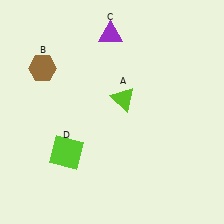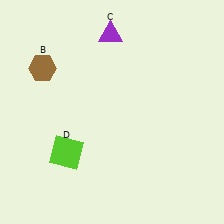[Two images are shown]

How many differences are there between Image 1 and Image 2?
There is 1 difference between the two images.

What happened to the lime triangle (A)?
The lime triangle (A) was removed in Image 2. It was in the top-right area of Image 1.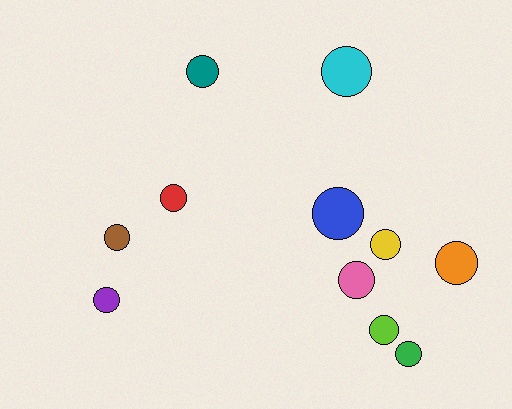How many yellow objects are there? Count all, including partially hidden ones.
There is 1 yellow object.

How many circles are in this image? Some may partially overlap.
There are 11 circles.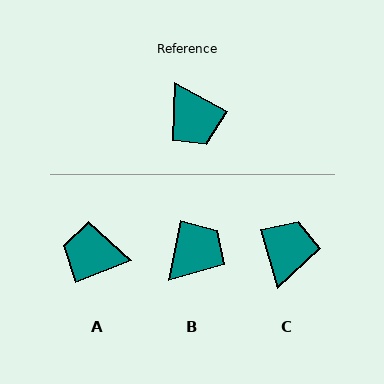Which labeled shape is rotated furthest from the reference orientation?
C, about 135 degrees away.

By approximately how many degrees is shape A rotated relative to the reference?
Approximately 130 degrees clockwise.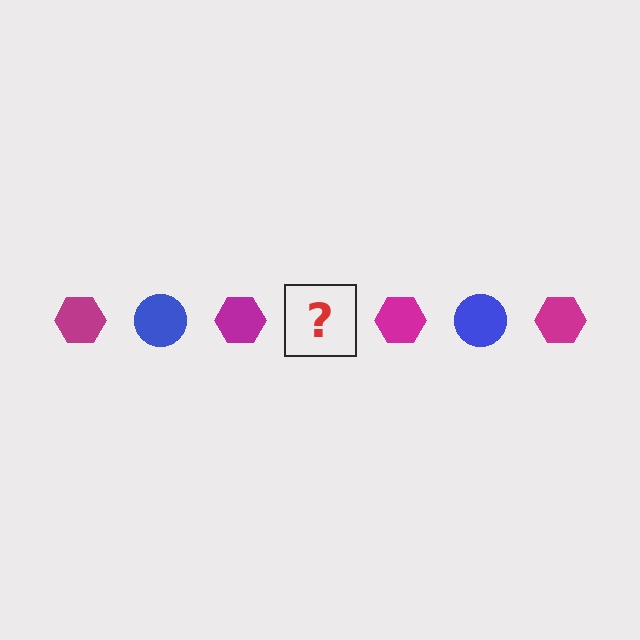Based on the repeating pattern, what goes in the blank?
The blank should be a blue circle.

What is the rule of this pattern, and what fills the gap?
The rule is that the pattern alternates between magenta hexagon and blue circle. The gap should be filled with a blue circle.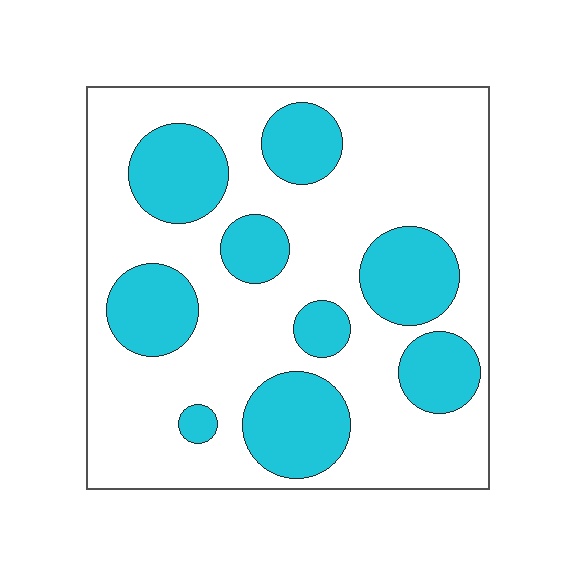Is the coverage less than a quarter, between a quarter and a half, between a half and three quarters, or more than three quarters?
Between a quarter and a half.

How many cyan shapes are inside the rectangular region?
9.